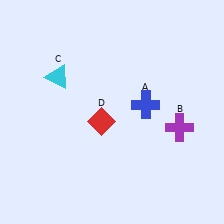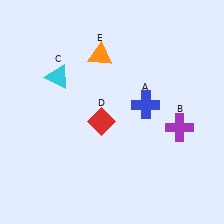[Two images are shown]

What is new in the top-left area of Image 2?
An orange triangle (E) was added in the top-left area of Image 2.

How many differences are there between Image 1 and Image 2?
There is 1 difference between the two images.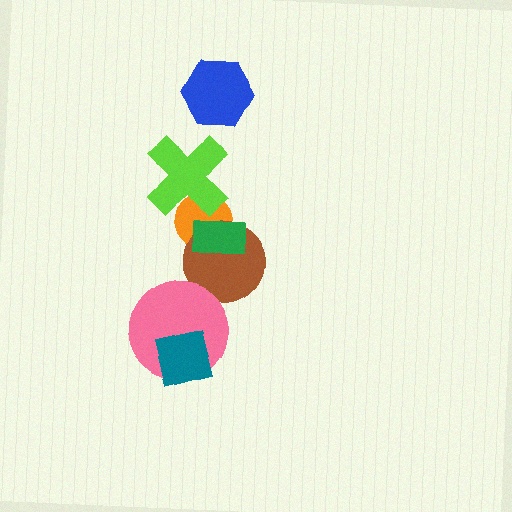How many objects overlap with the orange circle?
3 objects overlap with the orange circle.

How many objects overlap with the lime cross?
1 object overlaps with the lime cross.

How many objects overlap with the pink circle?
1 object overlaps with the pink circle.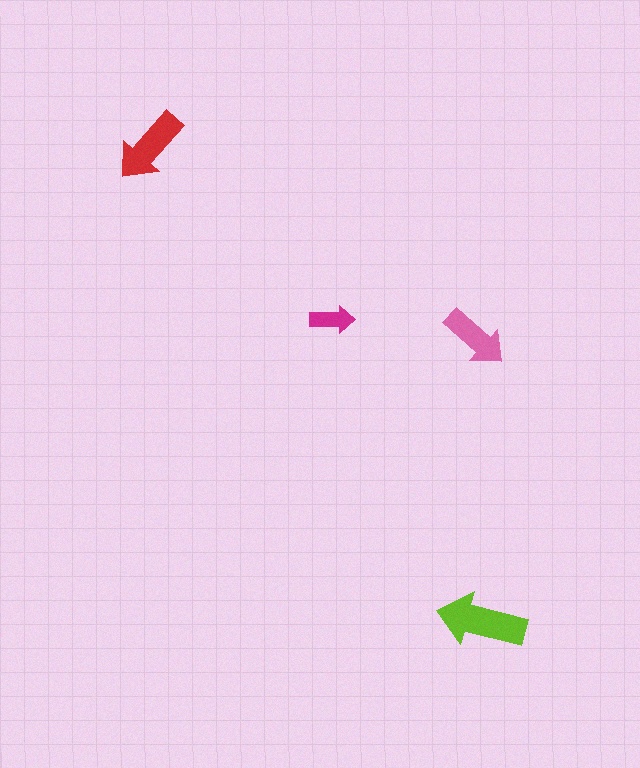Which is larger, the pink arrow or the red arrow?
The red one.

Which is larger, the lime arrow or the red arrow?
The lime one.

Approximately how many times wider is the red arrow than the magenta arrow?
About 1.5 times wider.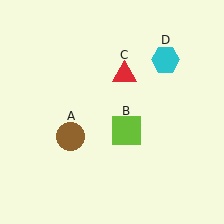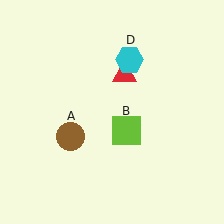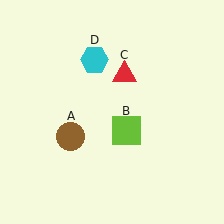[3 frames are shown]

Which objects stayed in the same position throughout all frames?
Brown circle (object A) and lime square (object B) and red triangle (object C) remained stationary.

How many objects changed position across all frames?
1 object changed position: cyan hexagon (object D).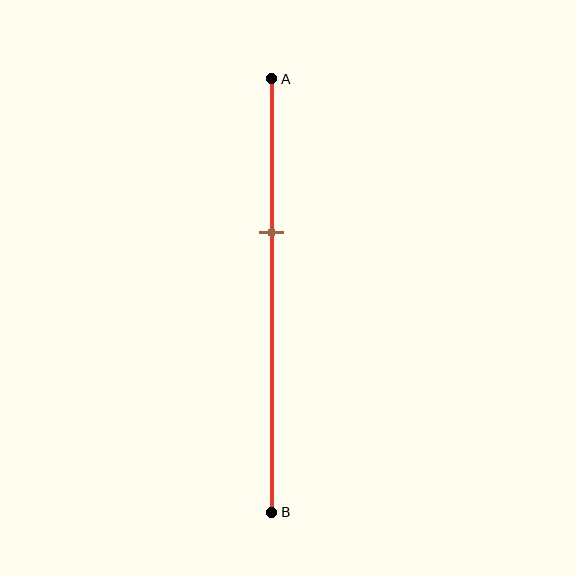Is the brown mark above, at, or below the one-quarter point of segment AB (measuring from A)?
The brown mark is below the one-quarter point of segment AB.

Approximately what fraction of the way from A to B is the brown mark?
The brown mark is approximately 35% of the way from A to B.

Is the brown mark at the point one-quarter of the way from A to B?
No, the mark is at about 35% from A, not at the 25% one-quarter point.